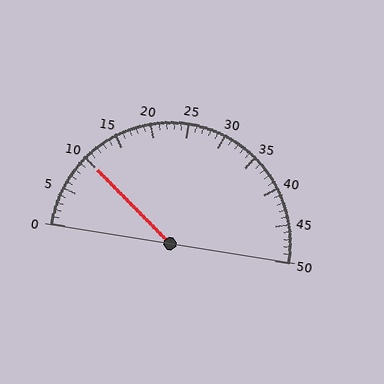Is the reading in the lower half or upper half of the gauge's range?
The reading is in the lower half of the range (0 to 50).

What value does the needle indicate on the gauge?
The needle indicates approximately 10.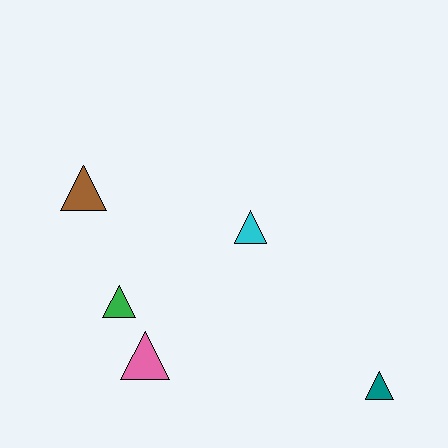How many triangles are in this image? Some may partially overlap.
There are 5 triangles.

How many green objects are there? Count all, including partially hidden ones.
There is 1 green object.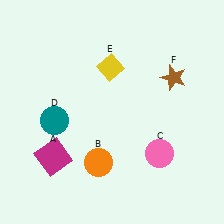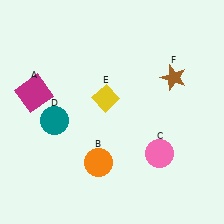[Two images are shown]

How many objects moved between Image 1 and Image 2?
2 objects moved between the two images.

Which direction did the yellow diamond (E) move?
The yellow diamond (E) moved down.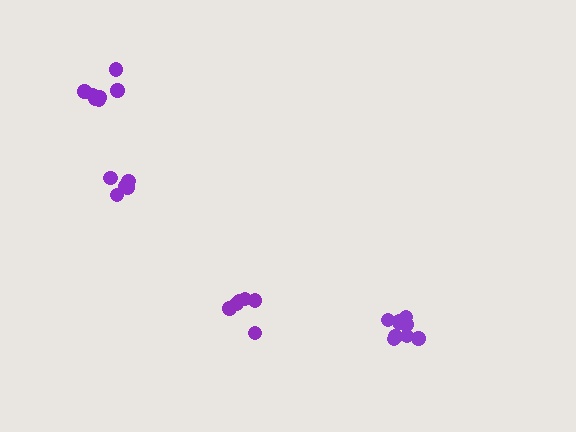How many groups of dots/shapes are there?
There are 4 groups.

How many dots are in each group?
Group 1: 6 dots, Group 2: 6 dots, Group 3: 7 dots, Group 4: 10 dots (29 total).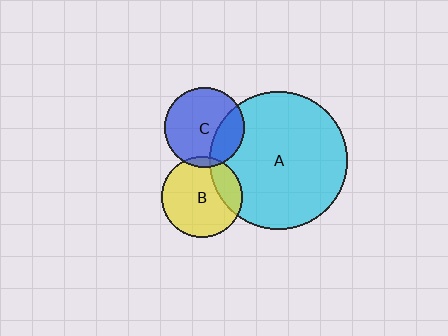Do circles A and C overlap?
Yes.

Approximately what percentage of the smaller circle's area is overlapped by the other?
Approximately 25%.